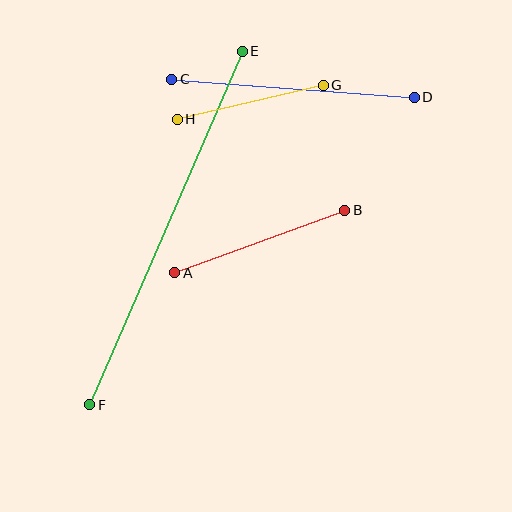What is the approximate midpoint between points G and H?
The midpoint is at approximately (250, 102) pixels.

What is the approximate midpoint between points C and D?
The midpoint is at approximately (293, 88) pixels.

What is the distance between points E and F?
The distance is approximately 385 pixels.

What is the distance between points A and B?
The distance is approximately 181 pixels.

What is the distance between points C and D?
The distance is approximately 244 pixels.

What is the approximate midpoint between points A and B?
The midpoint is at approximately (260, 242) pixels.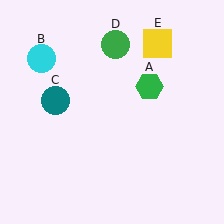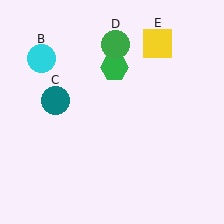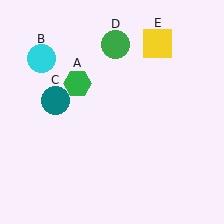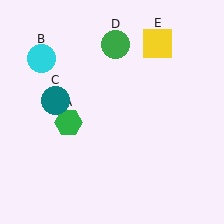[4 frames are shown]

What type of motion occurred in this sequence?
The green hexagon (object A) rotated counterclockwise around the center of the scene.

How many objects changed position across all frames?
1 object changed position: green hexagon (object A).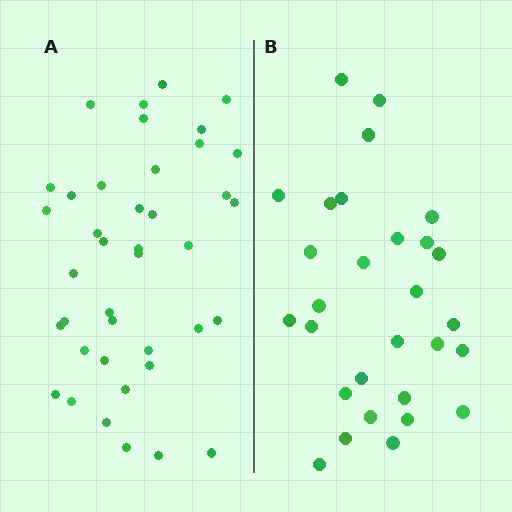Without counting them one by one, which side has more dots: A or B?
Region A (the left region) has more dots.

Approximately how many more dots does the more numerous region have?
Region A has roughly 12 or so more dots than region B.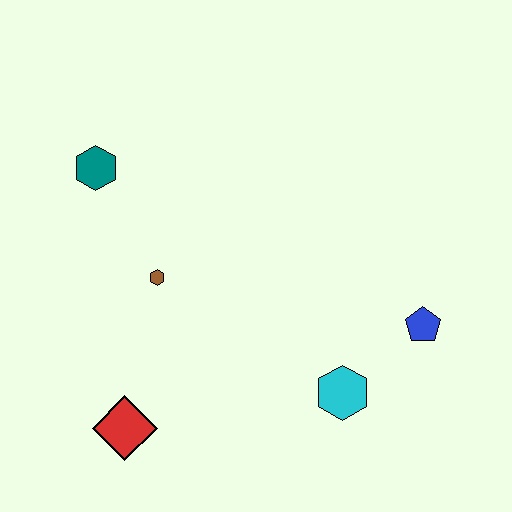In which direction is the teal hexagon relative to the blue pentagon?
The teal hexagon is to the left of the blue pentagon.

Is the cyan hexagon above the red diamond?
Yes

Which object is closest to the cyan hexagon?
The blue pentagon is closest to the cyan hexagon.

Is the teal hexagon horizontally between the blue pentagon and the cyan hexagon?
No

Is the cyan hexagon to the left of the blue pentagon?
Yes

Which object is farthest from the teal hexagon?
The blue pentagon is farthest from the teal hexagon.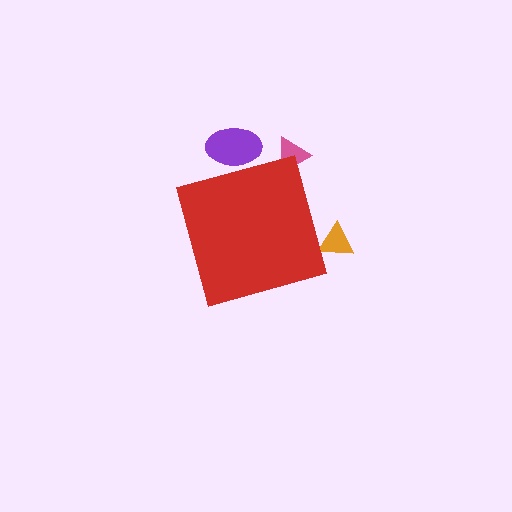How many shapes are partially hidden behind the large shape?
3 shapes are partially hidden.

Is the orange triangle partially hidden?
Yes, the orange triangle is partially hidden behind the red diamond.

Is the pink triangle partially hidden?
Yes, the pink triangle is partially hidden behind the red diamond.